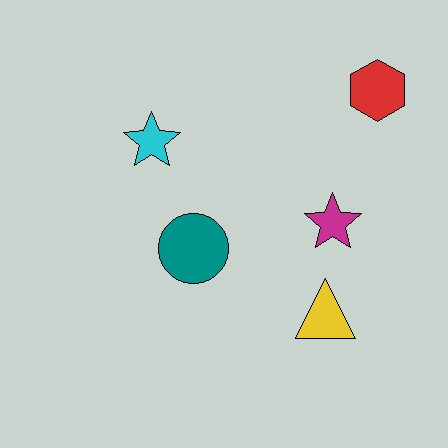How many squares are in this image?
There are no squares.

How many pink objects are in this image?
There are no pink objects.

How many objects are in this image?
There are 5 objects.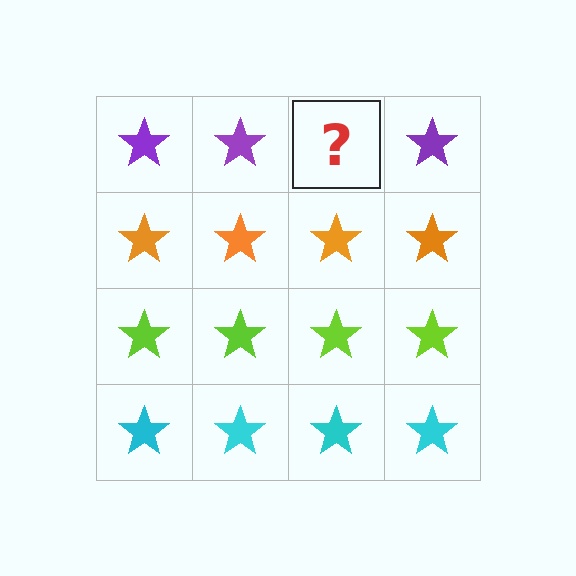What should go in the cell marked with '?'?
The missing cell should contain a purple star.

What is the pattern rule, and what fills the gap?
The rule is that each row has a consistent color. The gap should be filled with a purple star.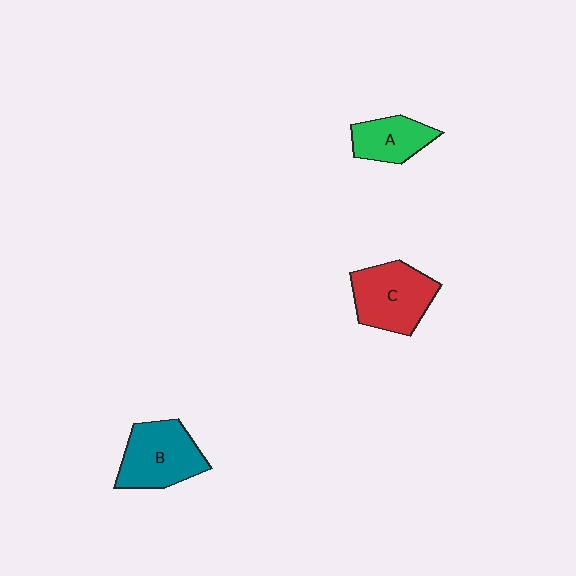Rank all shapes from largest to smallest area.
From largest to smallest: C (red), B (teal), A (green).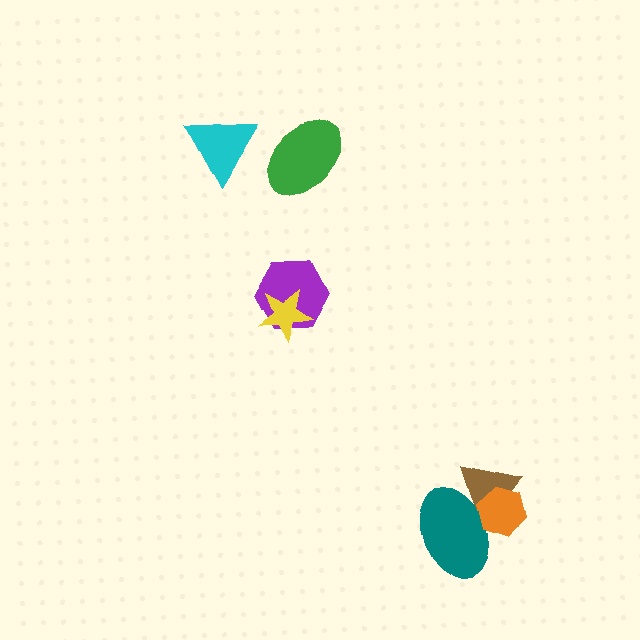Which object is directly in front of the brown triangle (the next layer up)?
The teal ellipse is directly in front of the brown triangle.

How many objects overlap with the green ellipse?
0 objects overlap with the green ellipse.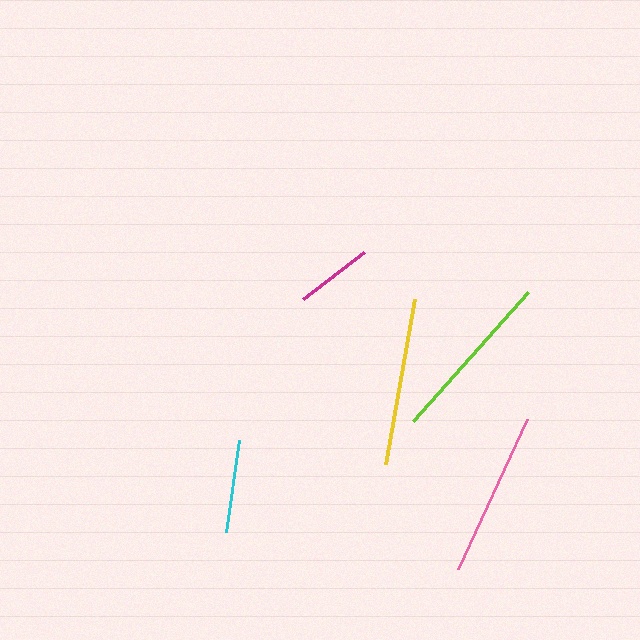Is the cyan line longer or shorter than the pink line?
The pink line is longer than the cyan line.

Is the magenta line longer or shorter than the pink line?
The pink line is longer than the magenta line.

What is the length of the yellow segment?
The yellow segment is approximately 167 pixels long.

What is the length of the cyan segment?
The cyan segment is approximately 93 pixels long.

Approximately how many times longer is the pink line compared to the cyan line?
The pink line is approximately 1.8 times the length of the cyan line.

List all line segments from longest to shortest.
From longest to shortest: lime, yellow, pink, cyan, magenta.